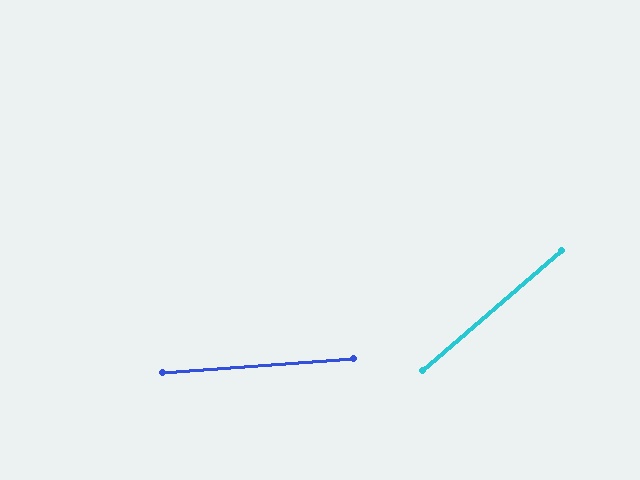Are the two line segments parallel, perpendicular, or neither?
Neither parallel nor perpendicular — they differ by about 37°.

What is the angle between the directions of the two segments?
Approximately 37 degrees.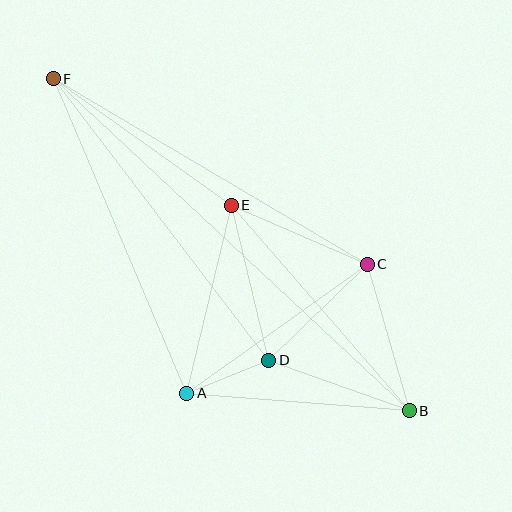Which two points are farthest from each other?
Points B and F are farthest from each other.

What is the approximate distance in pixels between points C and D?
The distance between C and D is approximately 137 pixels.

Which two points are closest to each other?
Points A and D are closest to each other.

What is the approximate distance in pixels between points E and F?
The distance between E and F is approximately 218 pixels.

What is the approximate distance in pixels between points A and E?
The distance between A and E is approximately 193 pixels.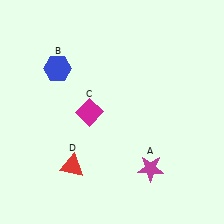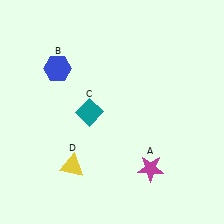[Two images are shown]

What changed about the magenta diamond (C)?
In Image 1, C is magenta. In Image 2, it changed to teal.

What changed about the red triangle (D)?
In Image 1, D is red. In Image 2, it changed to yellow.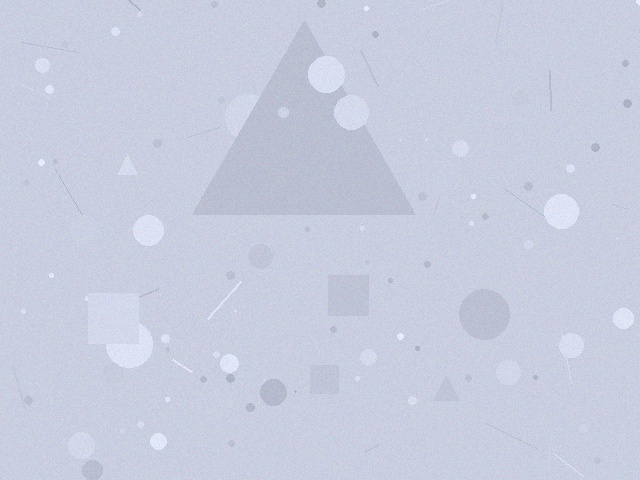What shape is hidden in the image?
A triangle is hidden in the image.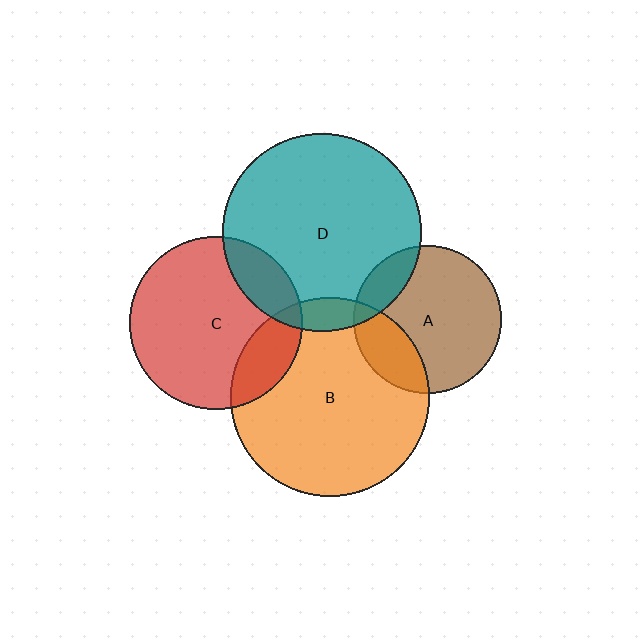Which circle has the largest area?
Circle B (orange).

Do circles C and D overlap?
Yes.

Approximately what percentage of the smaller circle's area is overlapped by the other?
Approximately 15%.